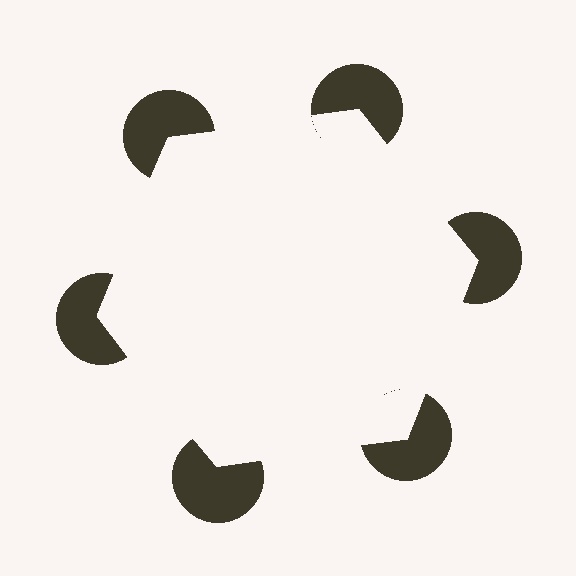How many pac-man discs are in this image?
There are 6 — one at each vertex of the illusory hexagon.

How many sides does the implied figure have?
6 sides.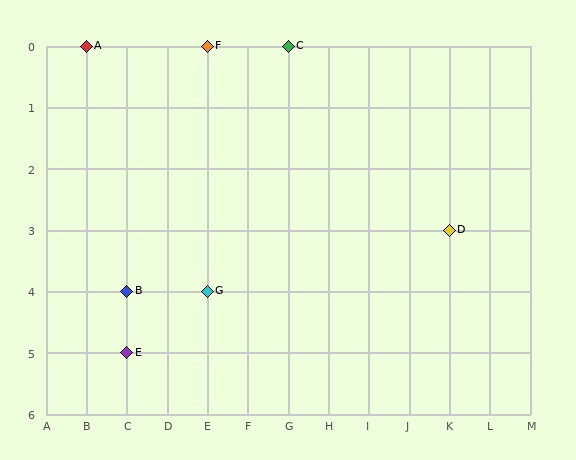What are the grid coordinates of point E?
Point E is at grid coordinates (C, 5).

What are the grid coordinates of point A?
Point A is at grid coordinates (B, 0).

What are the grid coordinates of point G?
Point G is at grid coordinates (E, 4).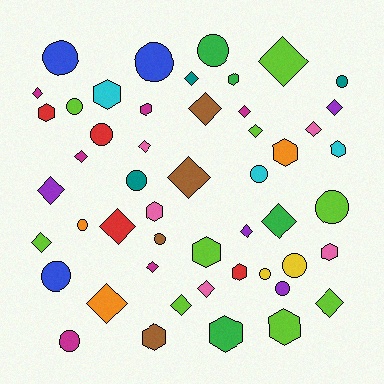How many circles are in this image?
There are 16 circles.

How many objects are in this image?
There are 50 objects.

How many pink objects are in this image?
There are 5 pink objects.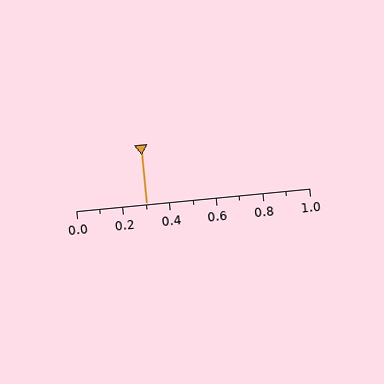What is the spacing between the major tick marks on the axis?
The major ticks are spaced 0.2 apart.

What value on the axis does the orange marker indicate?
The marker indicates approximately 0.3.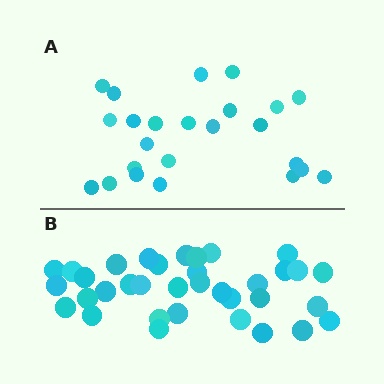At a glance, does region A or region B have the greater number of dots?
Region B (the bottom region) has more dots.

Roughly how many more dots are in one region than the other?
Region B has roughly 12 or so more dots than region A.